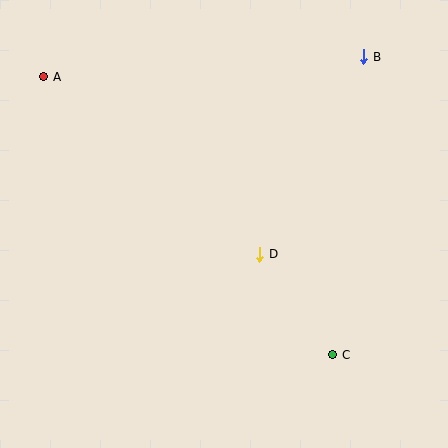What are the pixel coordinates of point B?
Point B is at (364, 57).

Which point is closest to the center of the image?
Point D at (260, 254) is closest to the center.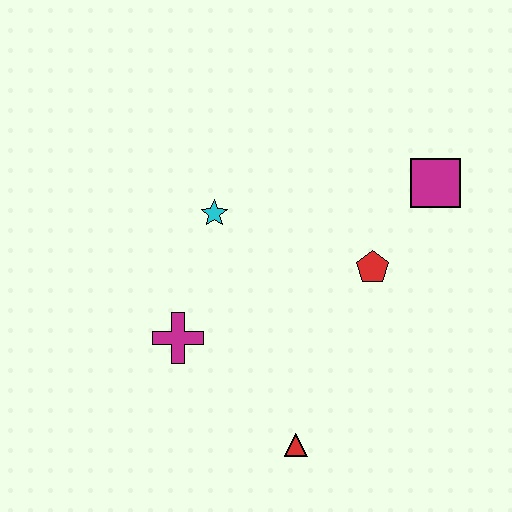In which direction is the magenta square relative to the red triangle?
The magenta square is above the red triangle.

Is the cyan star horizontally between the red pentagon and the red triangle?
No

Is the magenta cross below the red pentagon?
Yes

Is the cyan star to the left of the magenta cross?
No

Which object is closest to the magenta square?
The red pentagon is closest to the magenta square.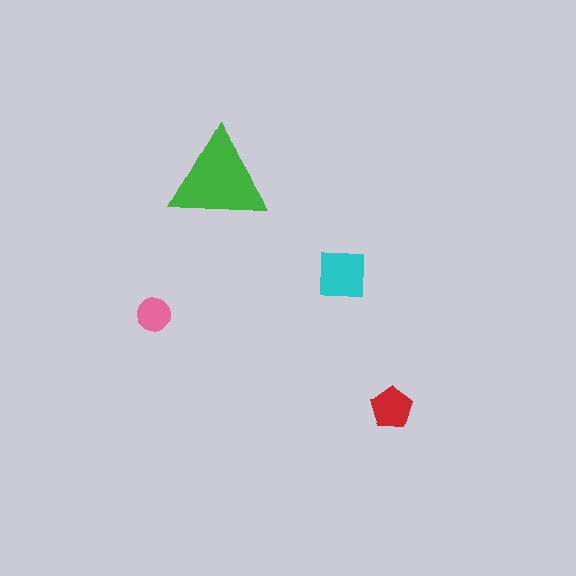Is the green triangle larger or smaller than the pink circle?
Larger.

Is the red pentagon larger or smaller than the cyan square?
Smaller.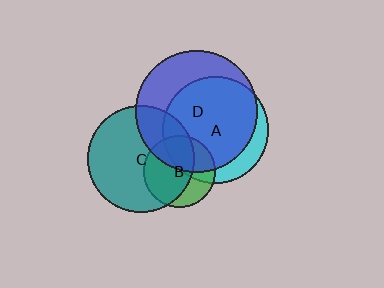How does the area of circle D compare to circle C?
Approximately 1.3 times.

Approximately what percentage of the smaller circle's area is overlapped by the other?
Approximately 15%.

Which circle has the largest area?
Circle D (blue).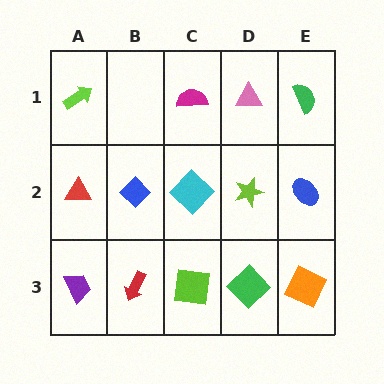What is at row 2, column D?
A lime star.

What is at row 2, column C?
A cyan diamond.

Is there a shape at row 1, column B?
No, that cell is empty.